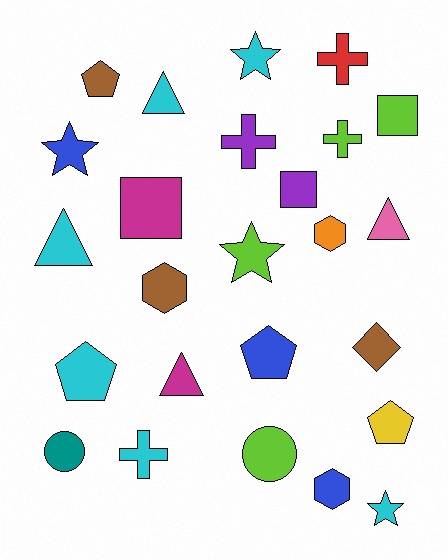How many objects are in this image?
There are 25 objects.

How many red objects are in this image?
There is 1 red object.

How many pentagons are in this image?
There are 4 pentagons.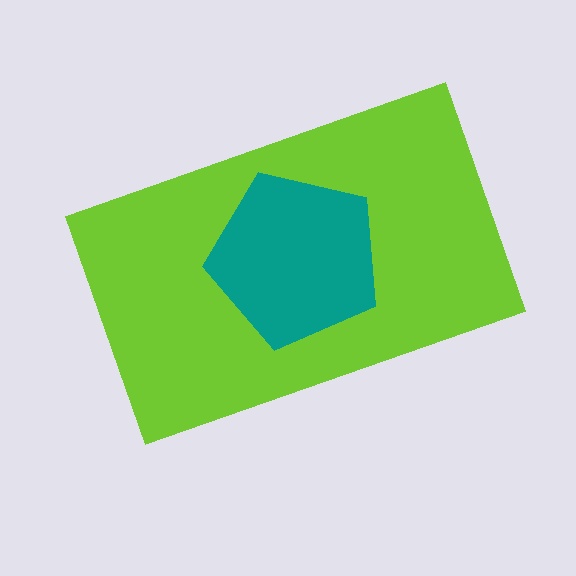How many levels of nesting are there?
2.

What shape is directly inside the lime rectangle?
The teal pentagon.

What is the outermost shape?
The lime rectangle.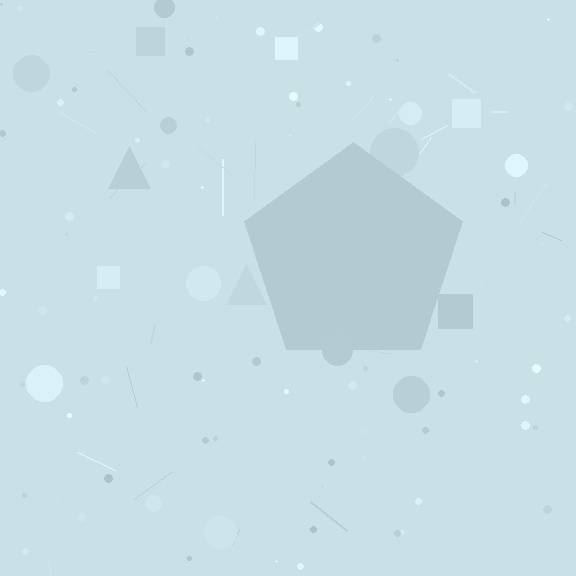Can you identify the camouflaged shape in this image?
The camouflaged shape is a pentagon.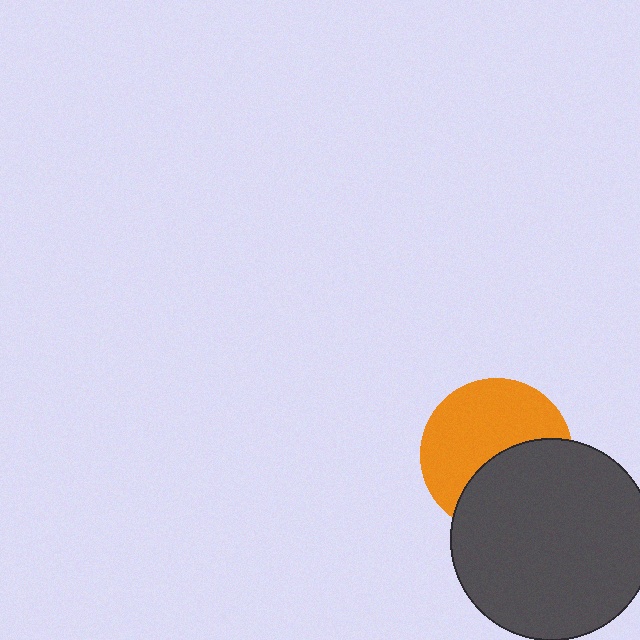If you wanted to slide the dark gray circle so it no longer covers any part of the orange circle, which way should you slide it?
Slide it down — that is the most direct way to separate the two shapes.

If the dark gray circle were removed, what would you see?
You would see the complete orange circle.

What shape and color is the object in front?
The object in front is a dark gray circle.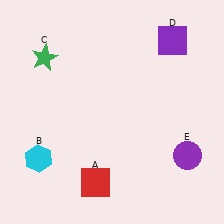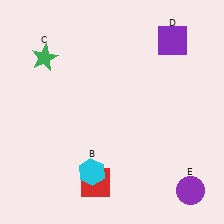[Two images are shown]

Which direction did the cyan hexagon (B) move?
The cyan hexagon (B) moved right.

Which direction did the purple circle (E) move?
The purple circle (E) moved down.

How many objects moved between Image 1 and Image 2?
2 objects moved between the two images.